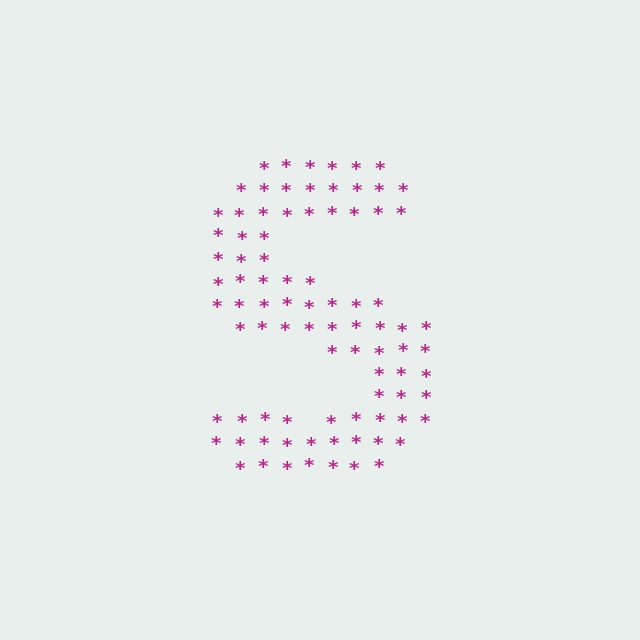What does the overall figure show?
The overall figure shows the letter S.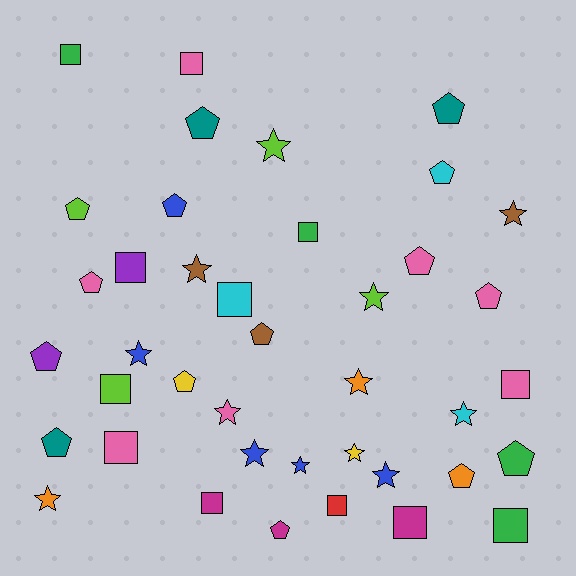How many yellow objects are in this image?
There are 2 yellow objects.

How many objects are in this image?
There are 40 objects.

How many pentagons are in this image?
There are 15 pentagons.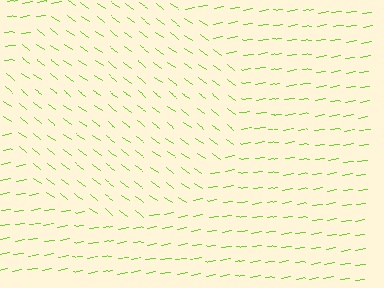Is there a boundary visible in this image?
Yes, there is a texture boundary formed by a change in line orientation.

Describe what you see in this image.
The image is filled with small lime line segments. A circle region in the image has lines oriented differently from the surrounding lines, creating a visible texture boundary.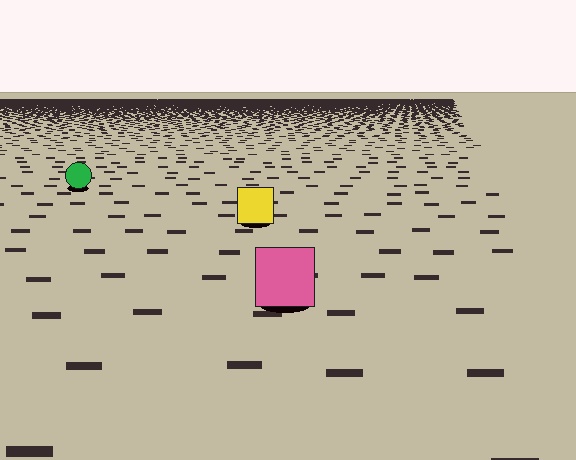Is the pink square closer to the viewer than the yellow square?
Yes. The pink square is closer — you can tell from the texture gradient: the ground texture is coarser near it.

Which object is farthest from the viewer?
The green circle is farthest from the viewer. It appears smaller and the ground texture around it is denser.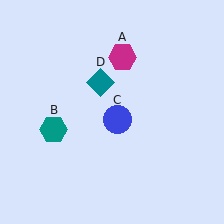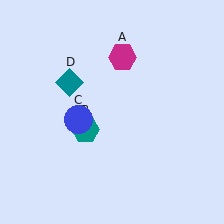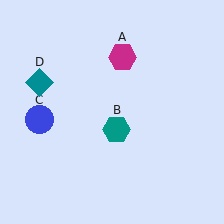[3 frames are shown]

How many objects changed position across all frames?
3 objects changed position: teal hexagon (object B), blue circle (object C), teal diamond (object D).